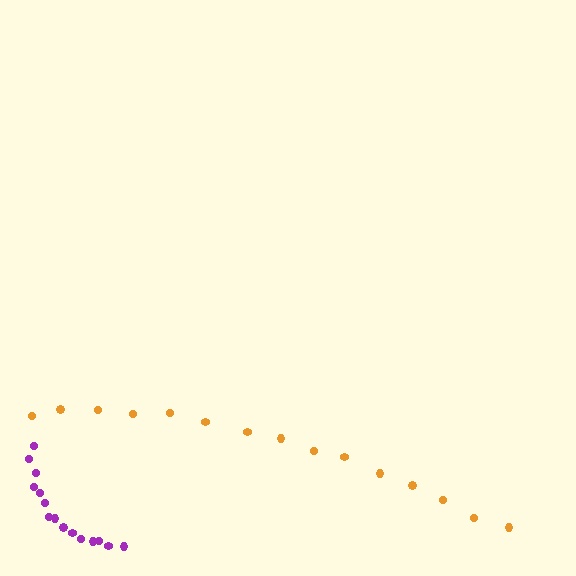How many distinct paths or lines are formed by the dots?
There are 2 distinct paths.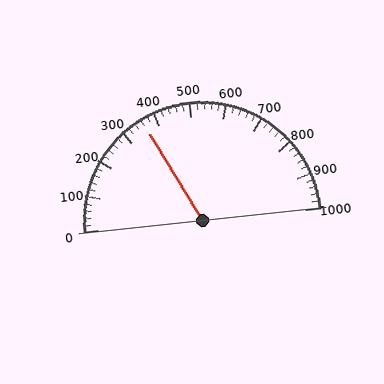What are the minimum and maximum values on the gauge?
The gauge ranges from 0 to 1000.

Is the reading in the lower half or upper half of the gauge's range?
The reading is in the lower half of the range (0 to 1000).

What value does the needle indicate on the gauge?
The needle indicates approximately 360.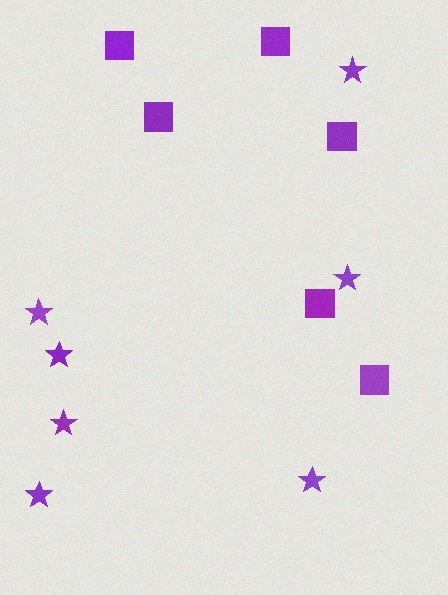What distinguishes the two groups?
There are 2 groups: one group of stars (7) and one group of squares (6).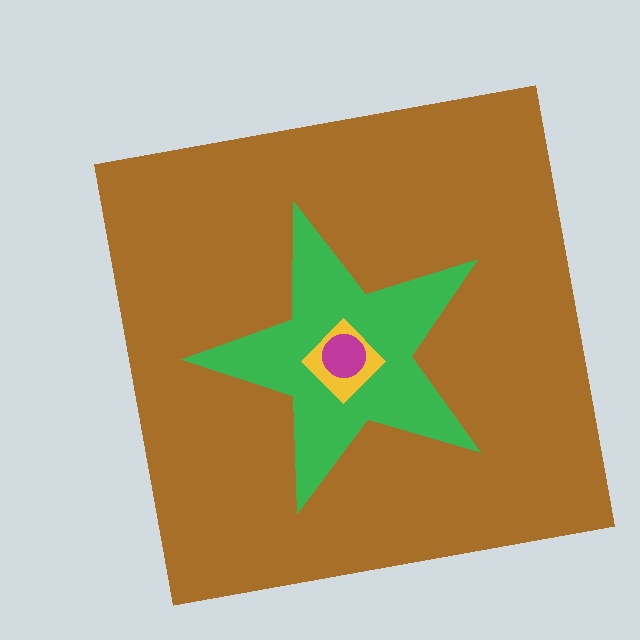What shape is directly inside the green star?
The yellow diamond.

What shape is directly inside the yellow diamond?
The magenta circle.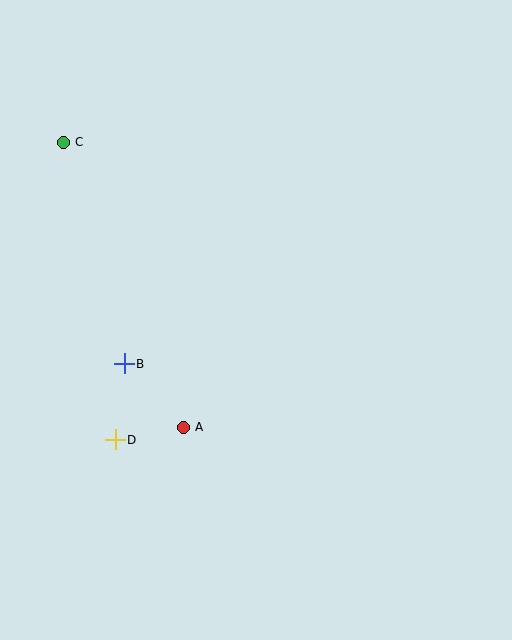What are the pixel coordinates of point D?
Point D is at (115, 440).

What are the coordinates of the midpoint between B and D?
The midpoint between B and D is at (120, 402).